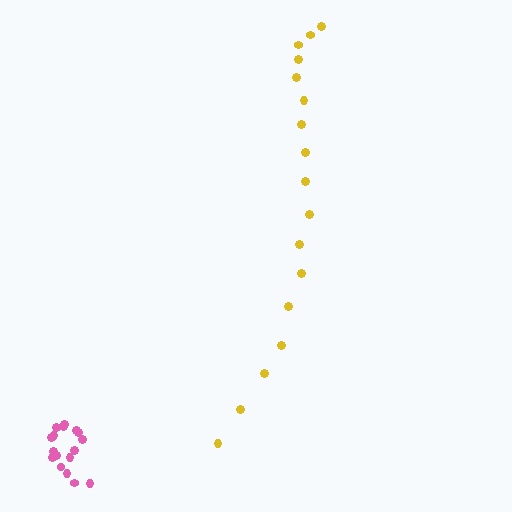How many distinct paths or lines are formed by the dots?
There are 2 distinct paths.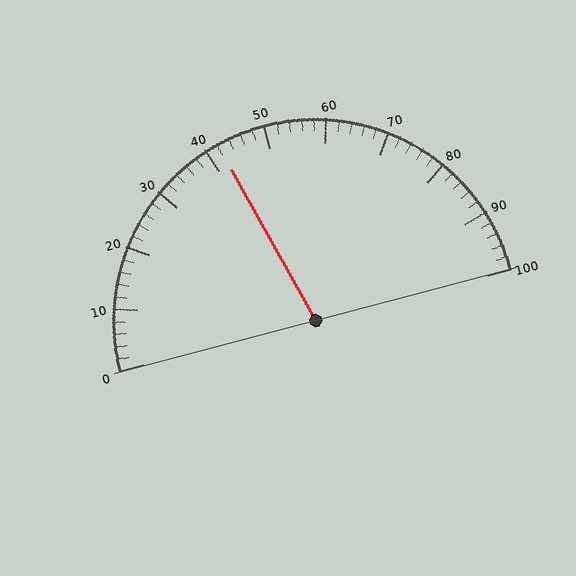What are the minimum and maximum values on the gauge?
The gauge ranges from 0 to 100.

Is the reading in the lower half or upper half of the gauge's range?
The reading is in the lower half of the range (0 to 100).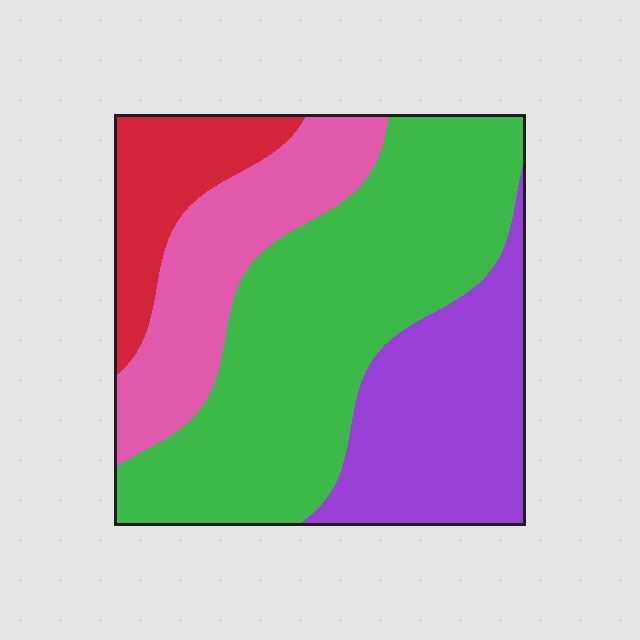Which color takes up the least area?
Red, at roughly 10%.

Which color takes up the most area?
Green, at roughly 45%.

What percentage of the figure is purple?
Purple covers 24% of the figure.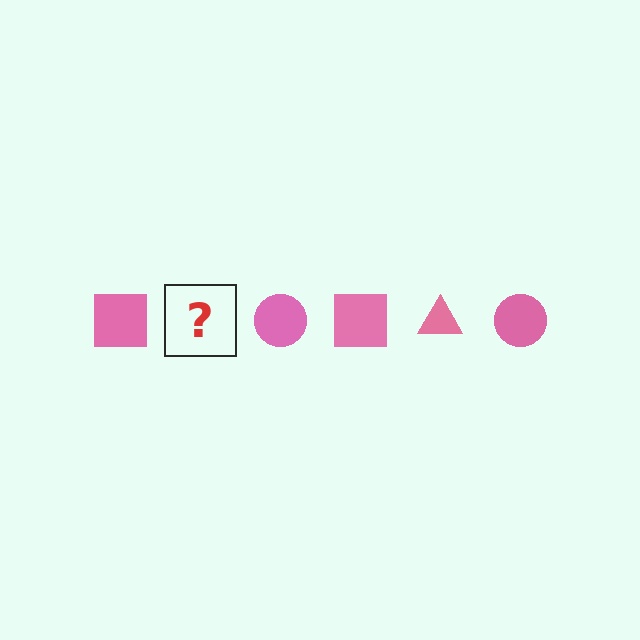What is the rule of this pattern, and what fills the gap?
The rule is that the pattern cycles through square, triangle, circle shapes in pink. The gap should be filled with a pink triangle.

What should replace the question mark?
The question mark should be replaced with a pink triangle.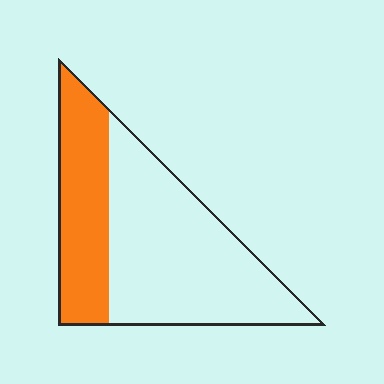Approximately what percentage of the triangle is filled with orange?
Approximately 35%.